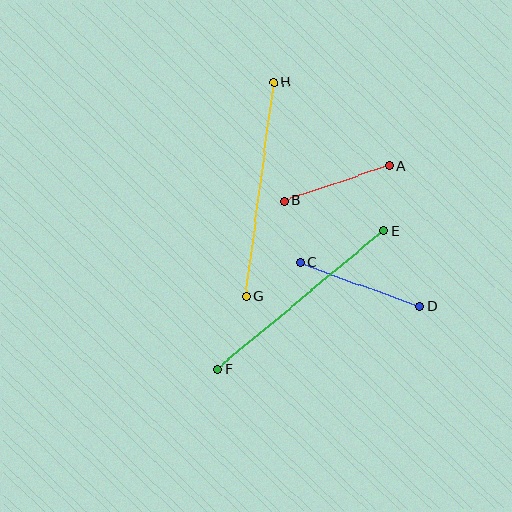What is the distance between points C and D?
The distance is approximately 127 pixels.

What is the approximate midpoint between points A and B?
The midpoint is at approximately (337, 183) pixels.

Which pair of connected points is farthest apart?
Points G and H are farthest apart.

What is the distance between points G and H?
The distance is approximately 216 pixels.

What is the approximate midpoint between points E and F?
The midpoint is at approximately (300, 300) pixels.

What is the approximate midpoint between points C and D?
The midpoint is at approximately (360, 284) pixels.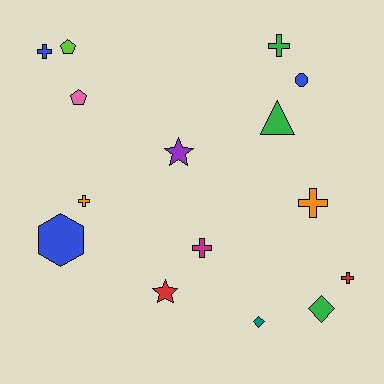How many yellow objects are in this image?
There are no yellow objects.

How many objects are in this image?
There are 15 objects.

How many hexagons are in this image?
There is 1 hexagon.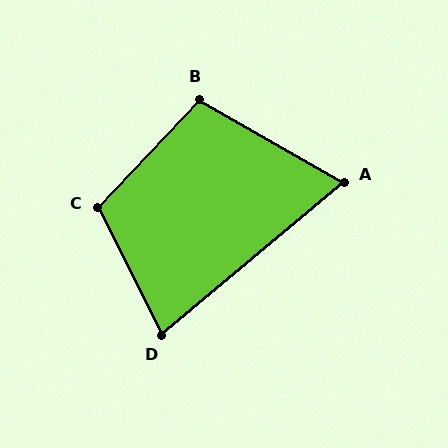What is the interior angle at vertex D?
Approximately 77 degrees (acute).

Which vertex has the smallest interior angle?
A, at approximately 70 degrees.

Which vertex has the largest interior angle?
C, at approximately 110 degrees.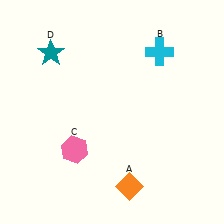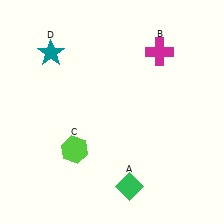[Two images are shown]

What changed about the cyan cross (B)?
In Image 1, B is cyan. In Image 2, it changed to magenta.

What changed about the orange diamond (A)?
In Image 1, A is orange. In Image 2, it changed to green.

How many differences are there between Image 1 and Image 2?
There are 3 differences between the two images.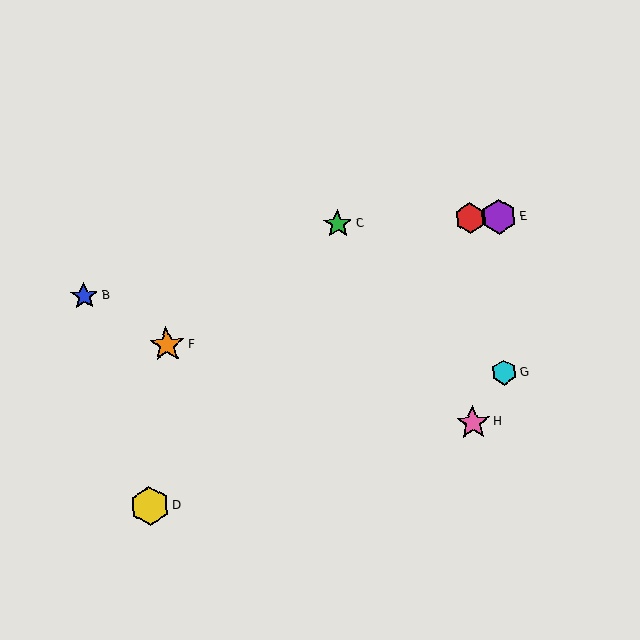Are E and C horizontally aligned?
Yes, both are at y≈217.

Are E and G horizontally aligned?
No, E is at y≈217 and G is at y≈372.